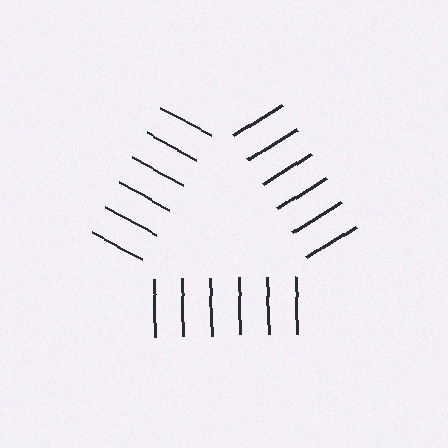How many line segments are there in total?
18 — 6 along each of the 3 edges.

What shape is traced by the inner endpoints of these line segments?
An illusory triangle — the line segments terminate on its edges but no continuous stroke is drawn.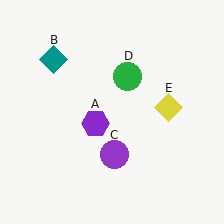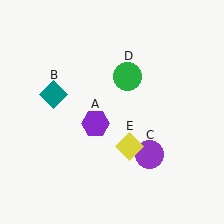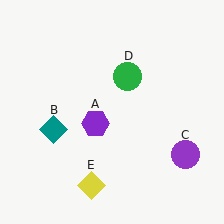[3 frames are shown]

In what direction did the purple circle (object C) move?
The purple circle (object C) moved right.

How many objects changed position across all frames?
3 objects changed position: teal diamond (object B), purple circle (object C), yellow diamond (object E).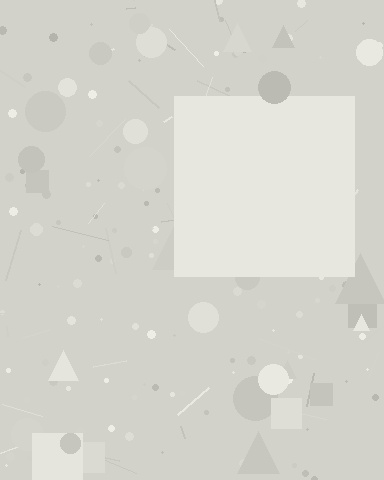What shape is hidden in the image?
A square is hidden in the image.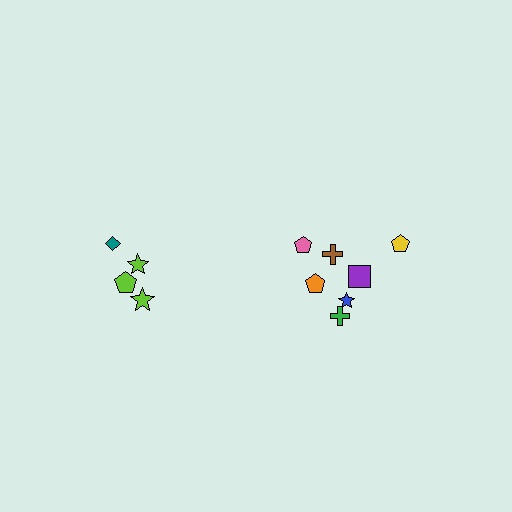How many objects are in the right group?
There are 7 objects.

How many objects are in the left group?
There are 4 objects.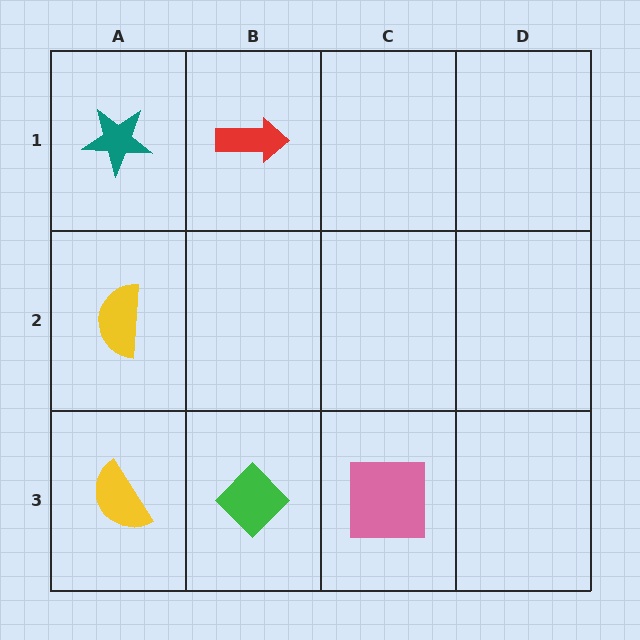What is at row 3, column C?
A pink square.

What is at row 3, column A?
A yellow semicircle.